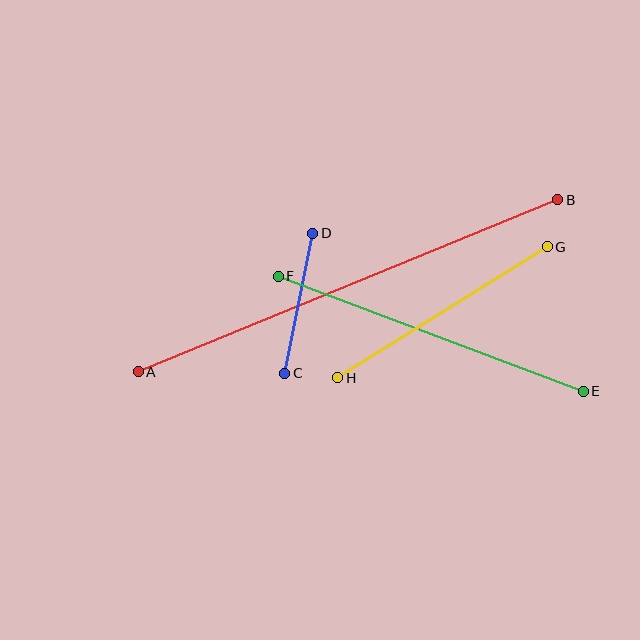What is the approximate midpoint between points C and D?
The midpoint is at approximately (299, 303) pixels.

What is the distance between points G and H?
The distance is approximately 247 pixels.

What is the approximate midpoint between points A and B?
The midpoint is at approximately (348, 286) pixels.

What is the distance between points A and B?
The distance is approximately 453 pixels.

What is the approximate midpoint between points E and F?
The midpoint is at approximately (431, 334) pixels.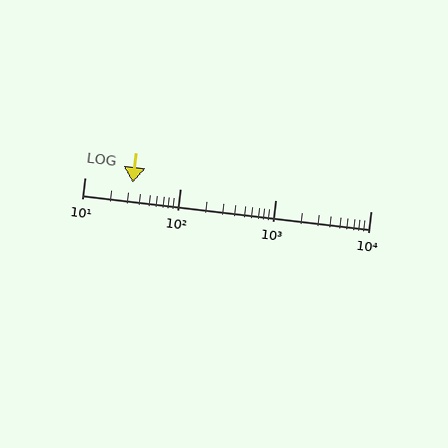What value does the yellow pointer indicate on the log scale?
The pointer indicates approximately 32.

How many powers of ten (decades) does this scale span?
The scale spans 3 decades, from 10 to 10000.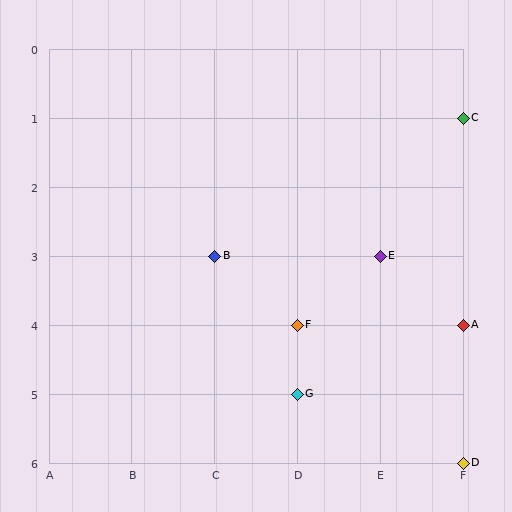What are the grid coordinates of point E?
Point E is at grid coordinates (E, 3).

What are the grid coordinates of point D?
Point D is at grid coordinates (F, 6).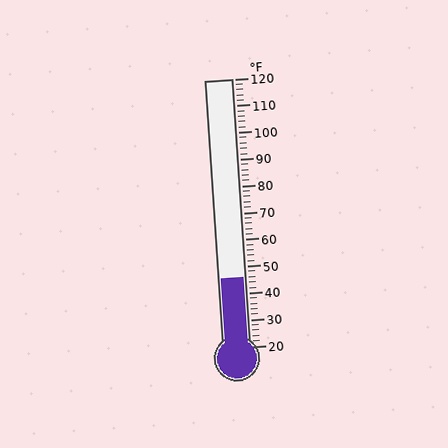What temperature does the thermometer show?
The thermometer shows approximately 46°F.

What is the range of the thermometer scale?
The thermometer scale ranges from 20°F to 120°F.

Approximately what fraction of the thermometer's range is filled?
The thermometer is filled to approximately 25% of its range.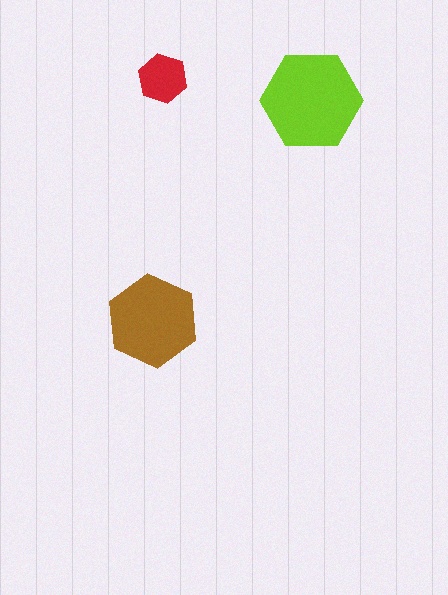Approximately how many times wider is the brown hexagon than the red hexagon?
About 2 times wider.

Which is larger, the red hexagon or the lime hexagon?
The lime one.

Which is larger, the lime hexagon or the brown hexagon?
The lime one.